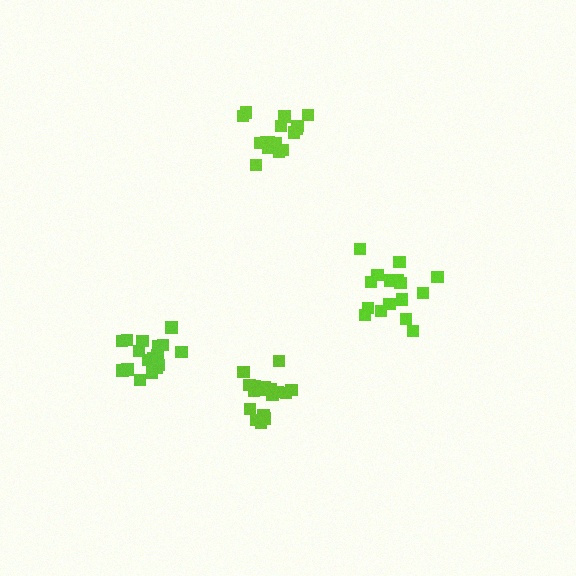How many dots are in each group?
Group 1: 16 dots, Group 2: 17 dots, Group 3: 17 dots, Group 4: 16 dots (66 total).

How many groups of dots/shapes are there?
There are 4 groups.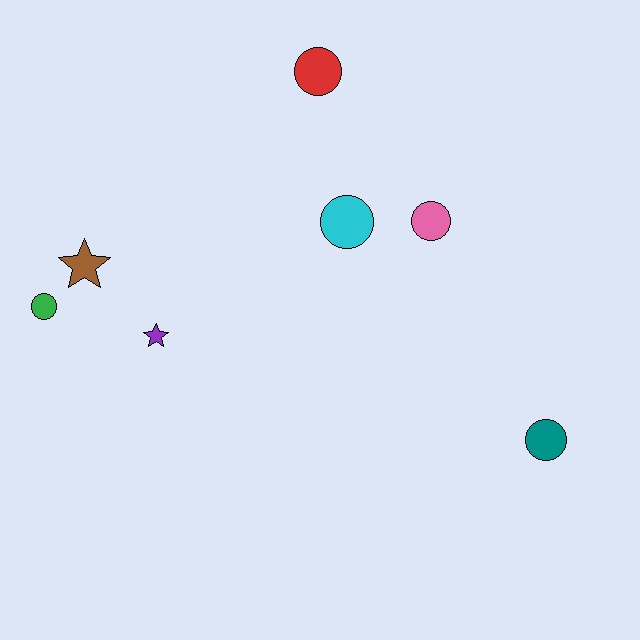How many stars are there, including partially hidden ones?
There are 2 stars.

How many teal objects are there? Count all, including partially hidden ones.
There is 1 teal object.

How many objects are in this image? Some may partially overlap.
There are 7 objects.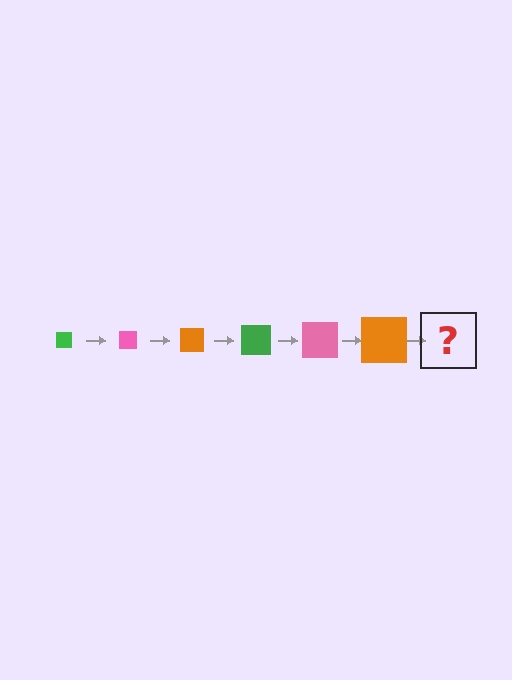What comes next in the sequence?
The next element should be a green square, larger than the previous one.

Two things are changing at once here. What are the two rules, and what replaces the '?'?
The two rules are that the square grows larger each step and the color cycles through green, pink, and orange. The '?' should be a green square, larger than the previous one.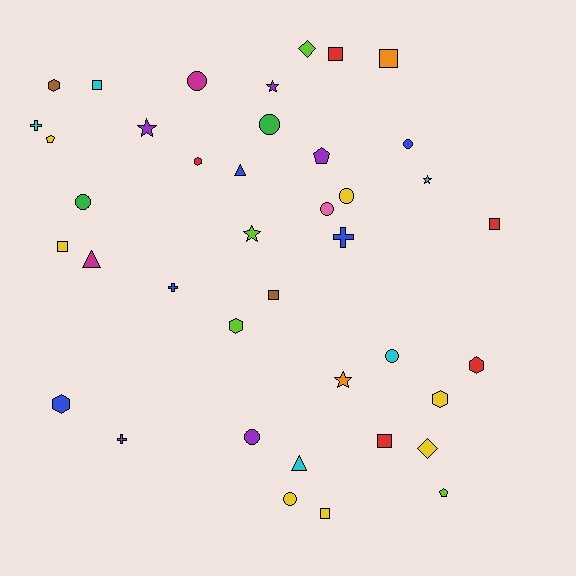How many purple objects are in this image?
There are 5 purple objects.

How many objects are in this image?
There are 40 objects.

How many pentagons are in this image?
There are 3 pentagons.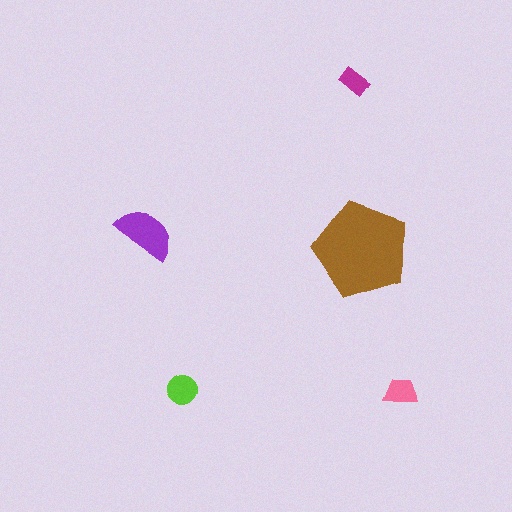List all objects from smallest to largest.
The magenta rectangle, the pink trapezoid, the lime circle, the purple semicircle, the brown pentagon.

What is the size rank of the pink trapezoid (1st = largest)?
4th.